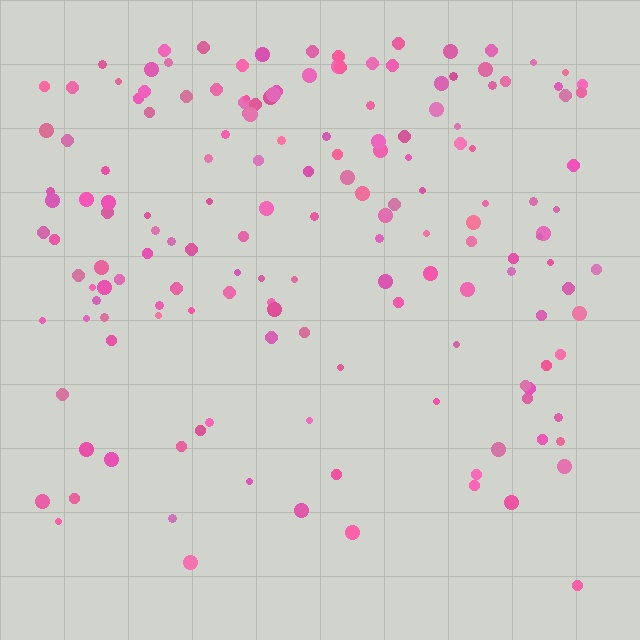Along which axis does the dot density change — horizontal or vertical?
Vertical.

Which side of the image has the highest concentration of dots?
The top.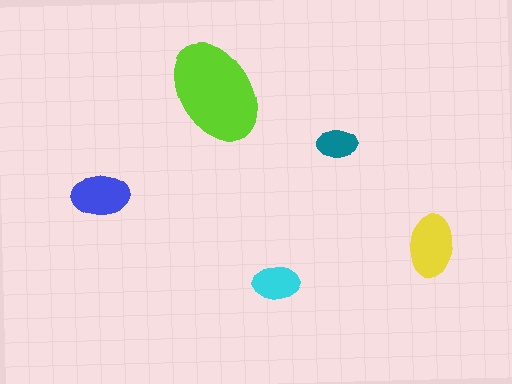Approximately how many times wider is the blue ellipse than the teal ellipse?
About 1.5 times wider.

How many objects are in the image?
There are 5 objects in the image.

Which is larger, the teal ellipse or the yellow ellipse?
The yellow one.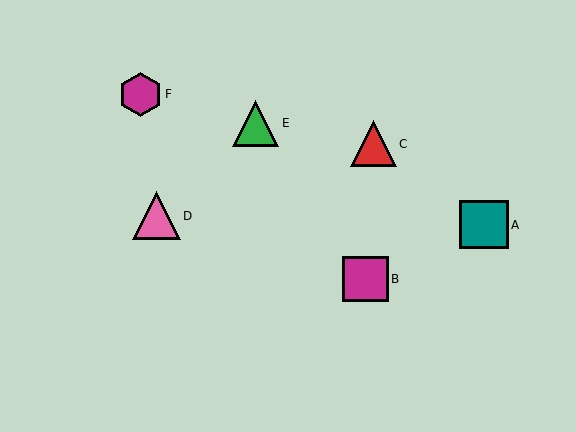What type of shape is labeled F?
Shape F is a magenta hexagon.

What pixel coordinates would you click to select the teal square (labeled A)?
Click at (484, 225) to select the teal square A.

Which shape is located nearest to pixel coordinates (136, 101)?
The magenta hexagon (labeled F) at (140, 94) is nearest to that location.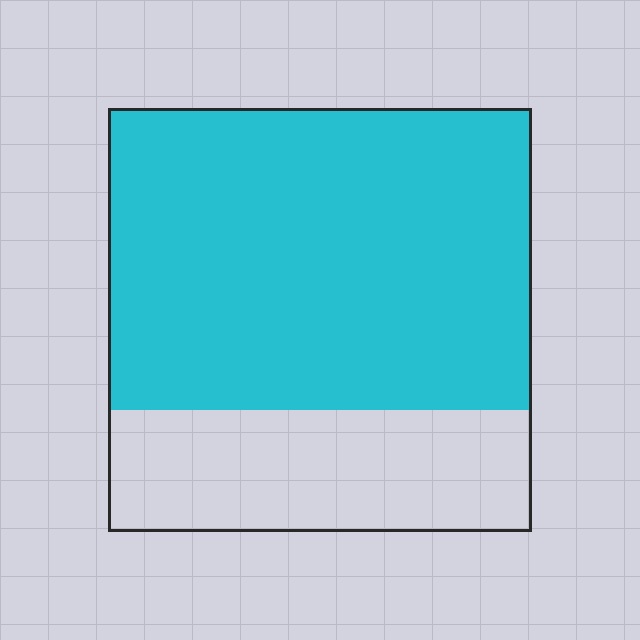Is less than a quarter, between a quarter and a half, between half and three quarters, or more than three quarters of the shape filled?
Between half and three quarters.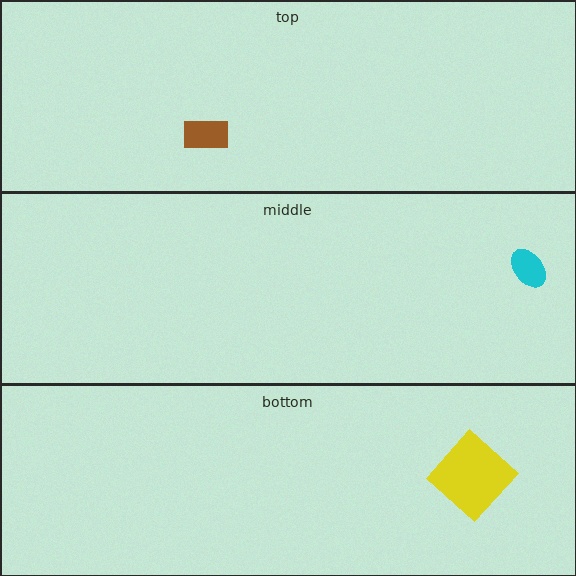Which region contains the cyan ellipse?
The middle region.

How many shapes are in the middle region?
1.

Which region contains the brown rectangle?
The top region.